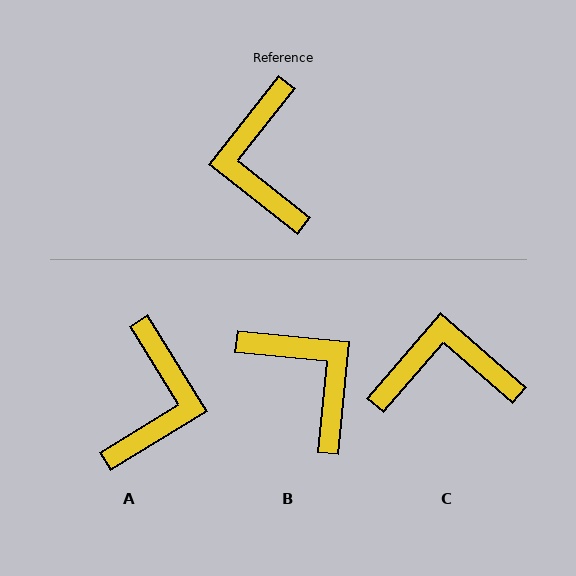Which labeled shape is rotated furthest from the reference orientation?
A, about 160 degrees away.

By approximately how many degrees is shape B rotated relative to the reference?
Approximately 147 degrees clockwise.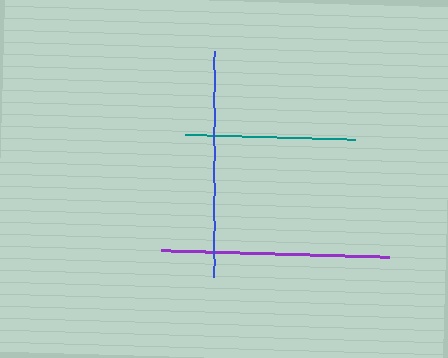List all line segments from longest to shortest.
From longest to shortest: purple, blue, teal.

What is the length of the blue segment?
The blue segment is approximately 226 pixels long.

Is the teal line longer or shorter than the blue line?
The blue line is longer than the teal line.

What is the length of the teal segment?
The teal segment is approximately 170 pixels long.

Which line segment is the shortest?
The teal line is the shortest at approximately 170 pixels.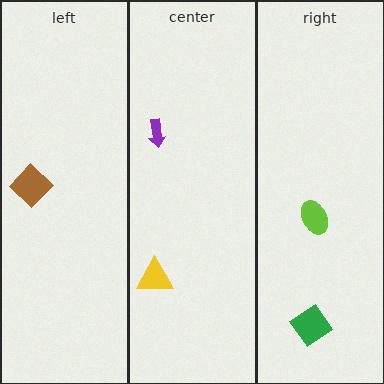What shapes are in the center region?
The purple arrow, the yellow triangle.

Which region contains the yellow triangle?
The center region.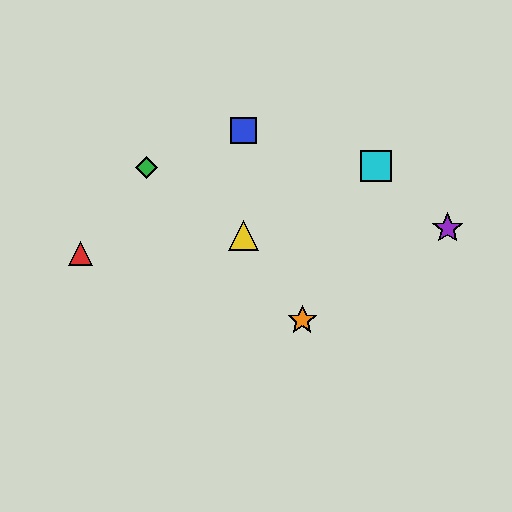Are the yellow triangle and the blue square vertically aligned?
Yes, both are at x≈244.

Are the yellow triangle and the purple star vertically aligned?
No, the yellow triangle is at x≈244 and the purple star is at x≈448.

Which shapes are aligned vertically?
The blue square, the yellow triangle are aligned vertically.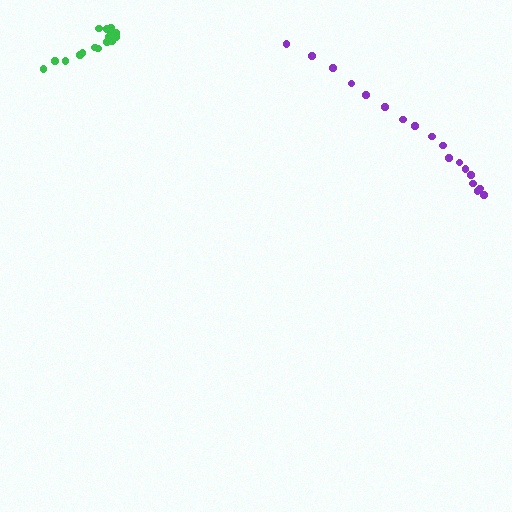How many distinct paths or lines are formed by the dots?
There are 2 distinct paths.